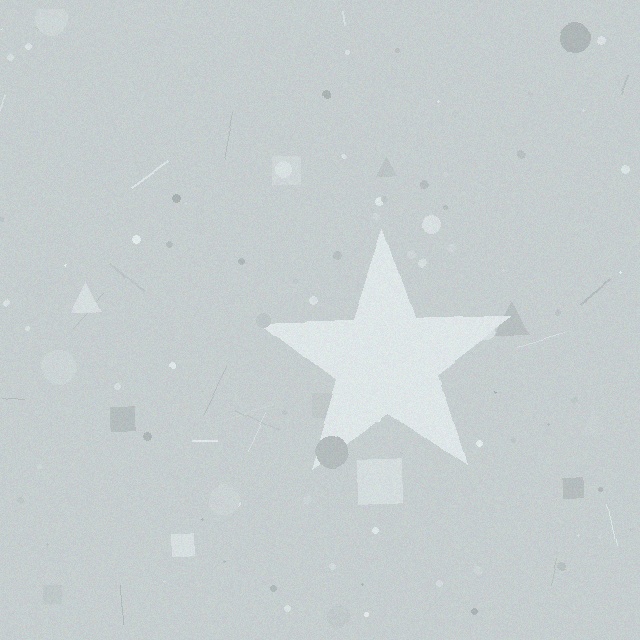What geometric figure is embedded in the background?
A star is embedded in the background.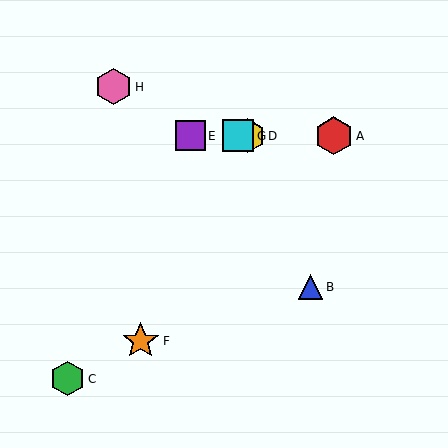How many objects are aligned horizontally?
4 objects (A, D, E, G) are aligned horizontally.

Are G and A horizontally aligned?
Yes, both are at y≈136.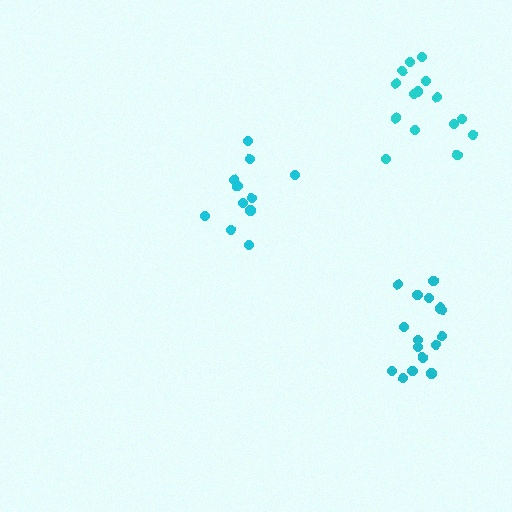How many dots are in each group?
Group 1: 11 dots, Group 2: 16 dots, Group 3: 15 dots (42 total).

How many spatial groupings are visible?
There are 3 spatial groupings.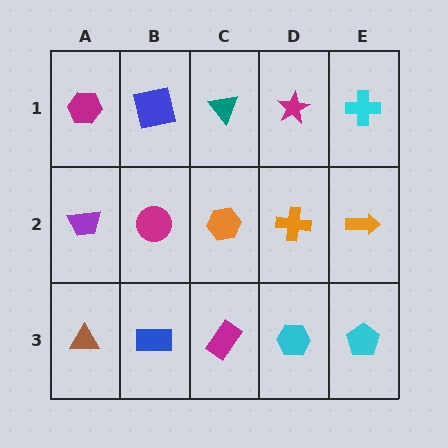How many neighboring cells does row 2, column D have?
4.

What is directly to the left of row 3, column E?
A cyan hexagon.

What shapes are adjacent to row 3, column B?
A magenta circle (row 2, column B), a brown triangle (row 3, column A), a magenta rectangle (row 3, column C).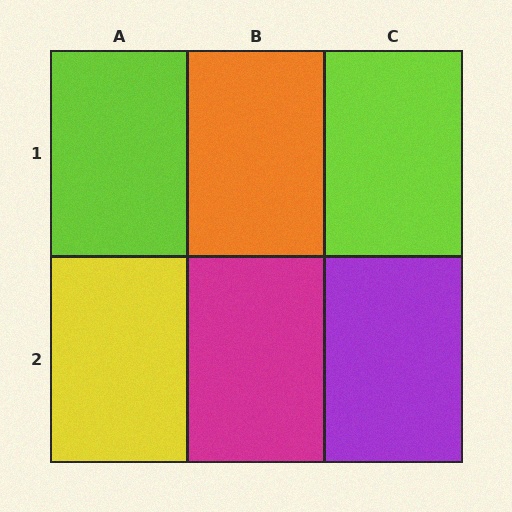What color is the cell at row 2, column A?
Yellow.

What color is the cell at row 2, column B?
Magenta.